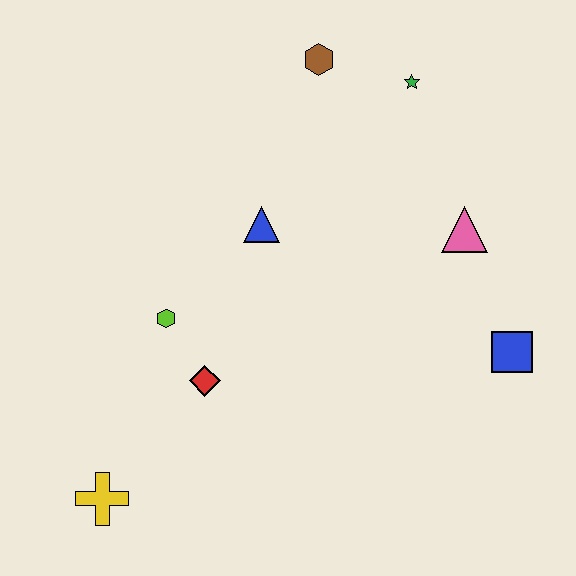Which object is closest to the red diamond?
The lime hexagon is closest to the red diamond.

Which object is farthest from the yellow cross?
The green star is farthest from the yellow cross.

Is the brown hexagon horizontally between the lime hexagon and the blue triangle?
No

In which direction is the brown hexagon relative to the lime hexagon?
The brown hexagon is above the lime hexagon.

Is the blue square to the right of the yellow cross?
Yes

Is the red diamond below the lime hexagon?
Yes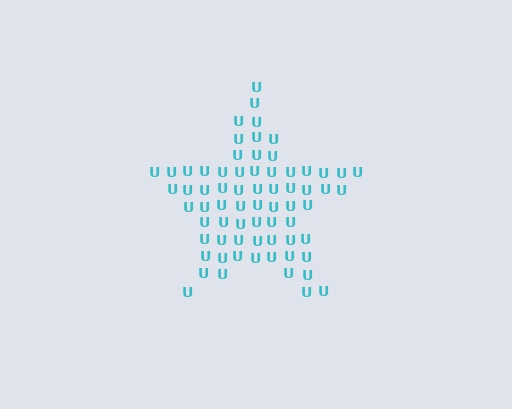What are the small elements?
The small elements are letter U's.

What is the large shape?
The large shape is a star.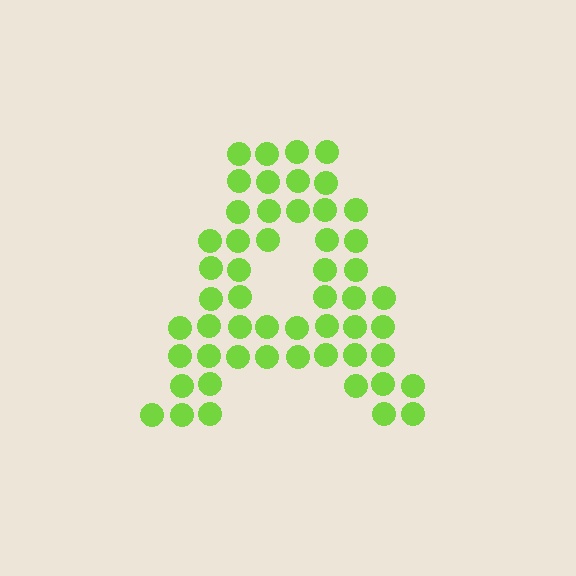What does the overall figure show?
The overall figure shows the letter A.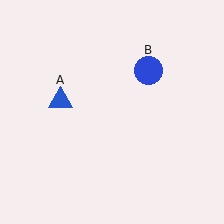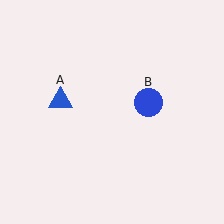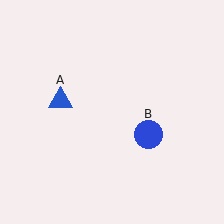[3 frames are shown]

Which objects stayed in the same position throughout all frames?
Blue triangle (object A) remained stationary.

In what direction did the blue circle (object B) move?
The blue circle (object B) moved down.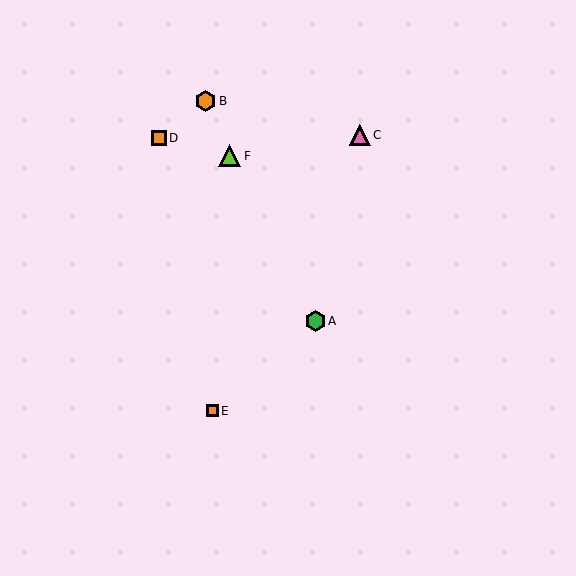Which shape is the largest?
The lime triangle (labeled F) is the largest.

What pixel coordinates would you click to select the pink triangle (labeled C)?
Click at (360, 135) to select the pink triangle C.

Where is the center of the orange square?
The center of the orange square is at (159, 138).